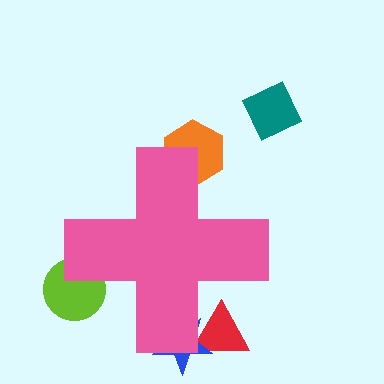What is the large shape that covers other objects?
A pink cross.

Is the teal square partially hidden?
No, the teal square is fully visible.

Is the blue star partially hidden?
Yes, the blue star is partially hidden behind the pink cross.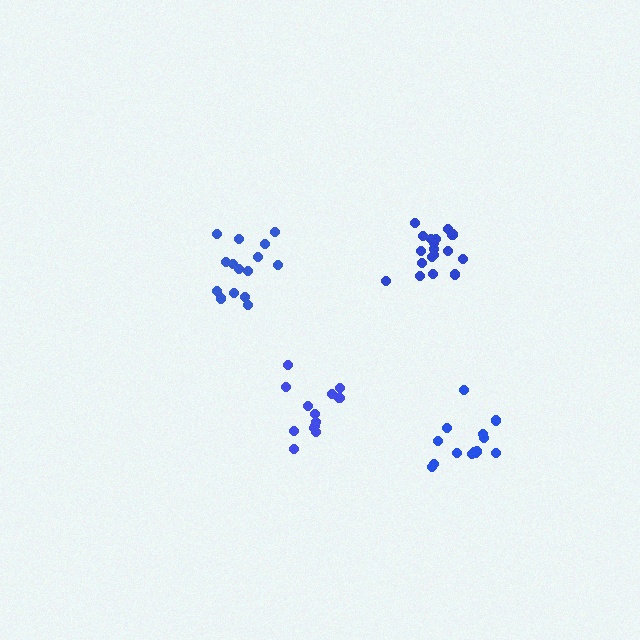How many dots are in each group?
Group 1: 18 dots, Group 2: 14 dots, Group 3: 15 dots, Group 4: 14 dots (61 total).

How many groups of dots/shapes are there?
There are 4 groups.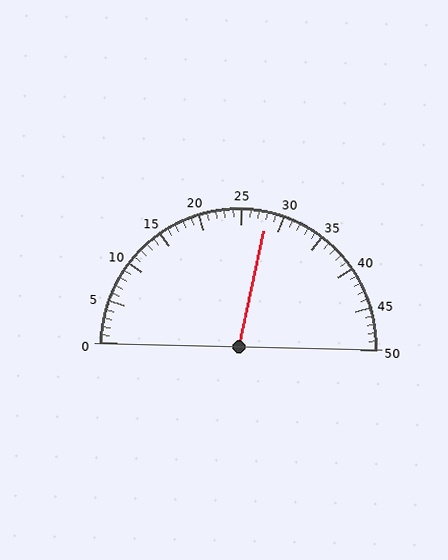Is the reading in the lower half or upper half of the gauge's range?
The reading is in the upper half of the range (0 to 50).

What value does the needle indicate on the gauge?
The needle indicates approximately 28.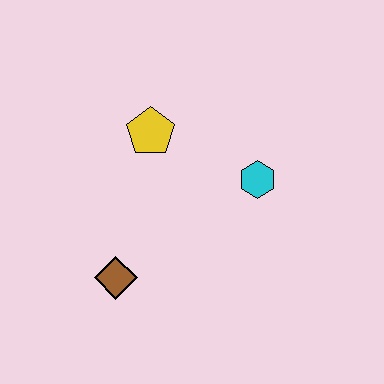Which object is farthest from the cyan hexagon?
The brown diamond is farthest from the cyan hexagon.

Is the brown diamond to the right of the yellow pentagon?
No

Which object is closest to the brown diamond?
The yellow pentagon is closest to the brown diamond.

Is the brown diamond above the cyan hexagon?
No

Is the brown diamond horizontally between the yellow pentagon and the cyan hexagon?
No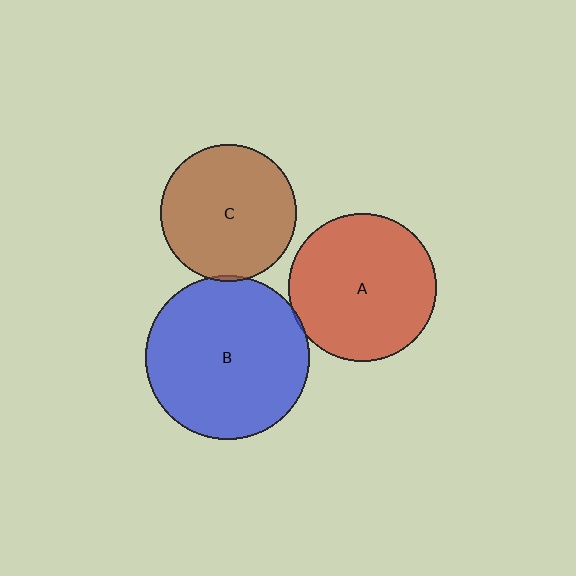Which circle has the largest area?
Circle B (blue).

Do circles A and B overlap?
Yes.